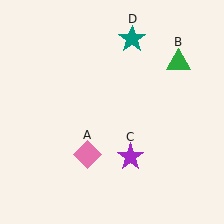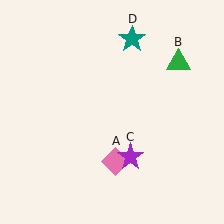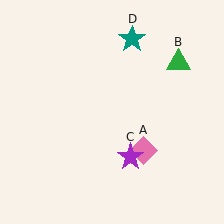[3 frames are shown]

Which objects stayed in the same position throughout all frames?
Green triangle (object B) and purple star (object C) and teal star (object D) remained stationary.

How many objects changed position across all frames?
1 object changed position: pink diamond (object A).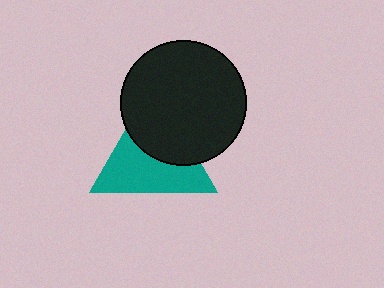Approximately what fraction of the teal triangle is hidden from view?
Roughly 43% of the teal triangle is hidden behind the black circle.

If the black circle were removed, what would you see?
You would see the complete teal triangle.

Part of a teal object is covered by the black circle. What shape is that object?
It is a triangle.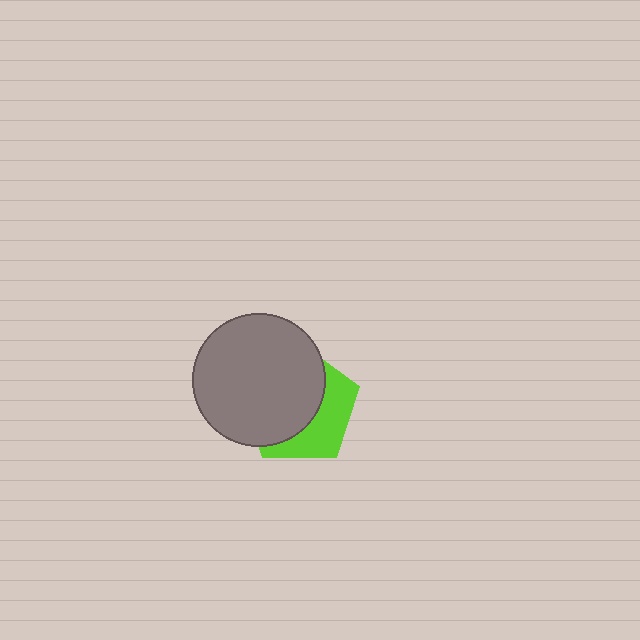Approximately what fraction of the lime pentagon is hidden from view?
Roughly 62% of the lime pentagon is hidden behind the gray circle.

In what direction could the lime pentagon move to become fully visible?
The lime pentagon could move right. That would shift it out from behind the gray circle entirely.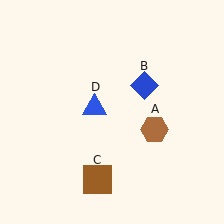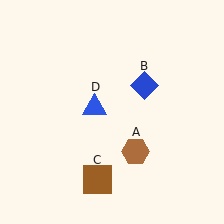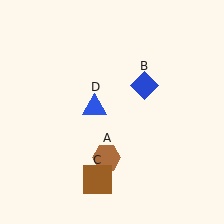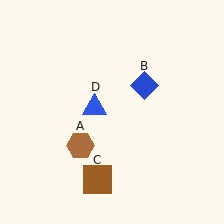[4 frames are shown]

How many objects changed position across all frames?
1 object changed position: brown hexagon (object A).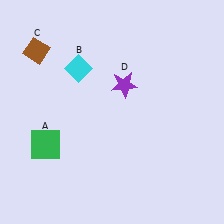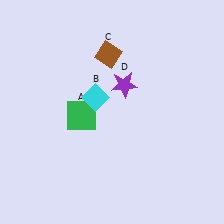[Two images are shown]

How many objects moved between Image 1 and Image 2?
3 objects moved between the two images.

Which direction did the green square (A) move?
The green square (A) moved right.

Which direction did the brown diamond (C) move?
The brown diamond (C) moved right.